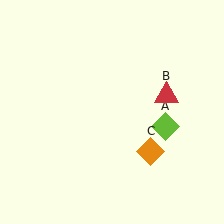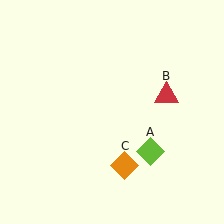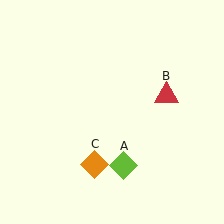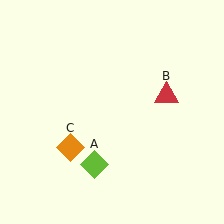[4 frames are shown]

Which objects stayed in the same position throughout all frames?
Red triangle (object B) remained stationary.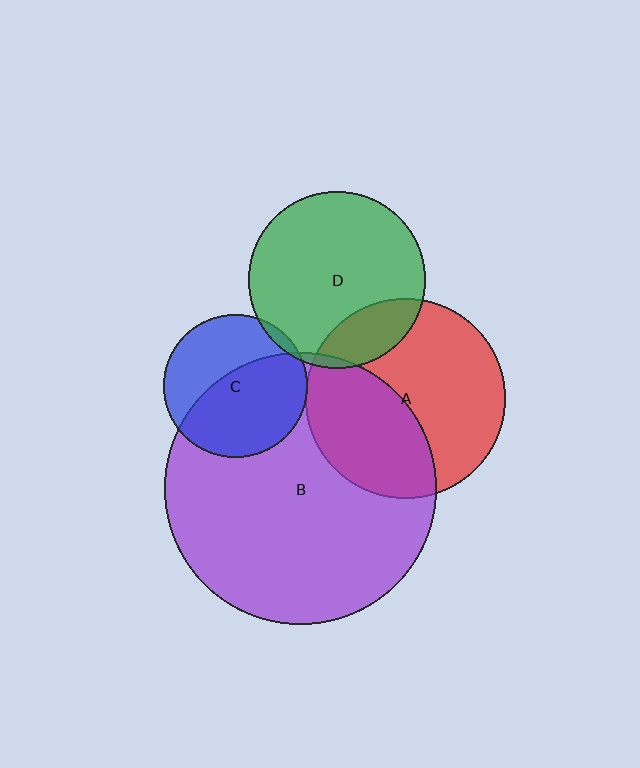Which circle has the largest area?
Circle B (purple).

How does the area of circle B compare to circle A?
Approximately 1.9 times.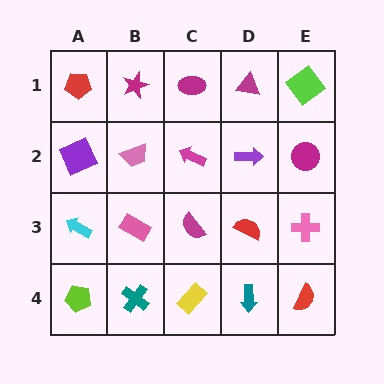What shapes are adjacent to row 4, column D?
A red semicircle (row 3, column D), a yellow rectangle (row 4, column C), a red semicircle (row 4, column E).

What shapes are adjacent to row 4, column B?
A pink rectangle (row 3, column B), a lime pentagon (row 4, column A), a yellow rectangle (row 4, column C).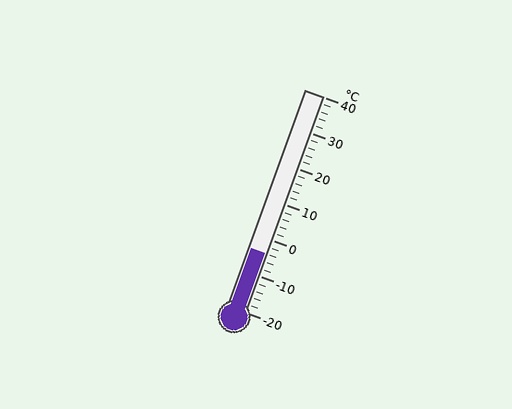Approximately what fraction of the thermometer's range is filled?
The thermometer is filled to approximately 25% of its range.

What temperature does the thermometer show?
The thermometer shows approximately -4°C.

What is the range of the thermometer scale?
The thermometer scale ranges from -20°C to 40°C.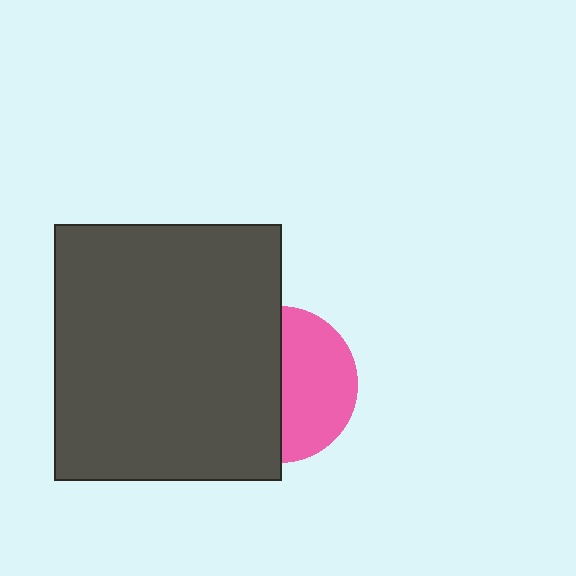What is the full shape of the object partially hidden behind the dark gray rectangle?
The partially hidden object is a pink circle.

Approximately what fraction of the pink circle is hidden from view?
Roughly 52% of the pink circle is hidden behind the dark gray rectangle.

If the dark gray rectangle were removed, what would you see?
You would see the complete pink circle.